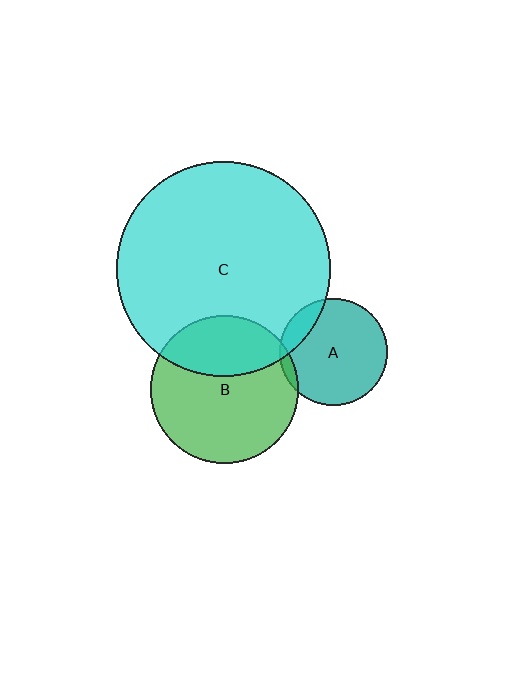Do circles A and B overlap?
Yes.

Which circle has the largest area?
Circle C (cyan).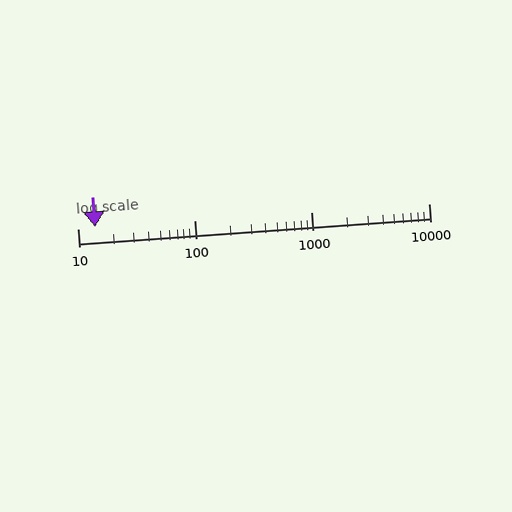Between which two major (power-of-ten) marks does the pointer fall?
The pointer is between 10 and 100.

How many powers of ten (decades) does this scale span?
The scale spans 3 decades, from 10 to 10000.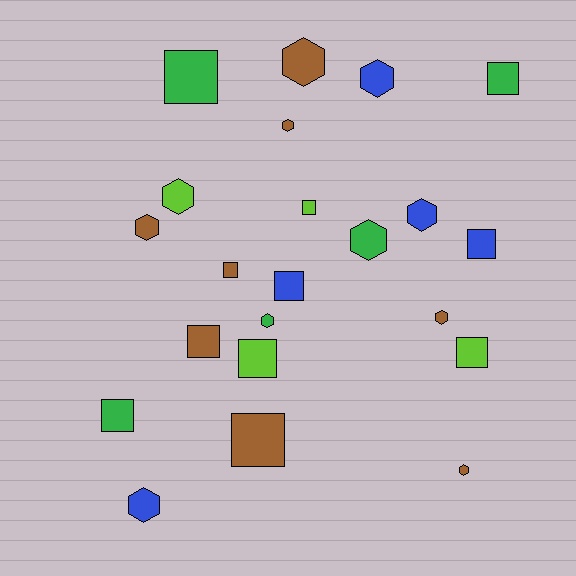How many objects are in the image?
There are 22 objects.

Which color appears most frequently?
Brown, with 8 objects.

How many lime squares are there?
There are 3 lime squares.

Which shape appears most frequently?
Hexagon, with 11 objects.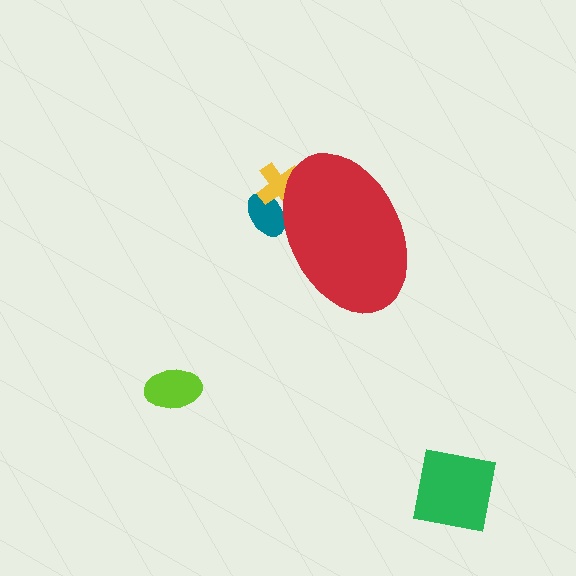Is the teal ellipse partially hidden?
Yes, the teal ellipse is partially hidden behind the red ellipse.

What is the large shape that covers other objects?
A red ellipse.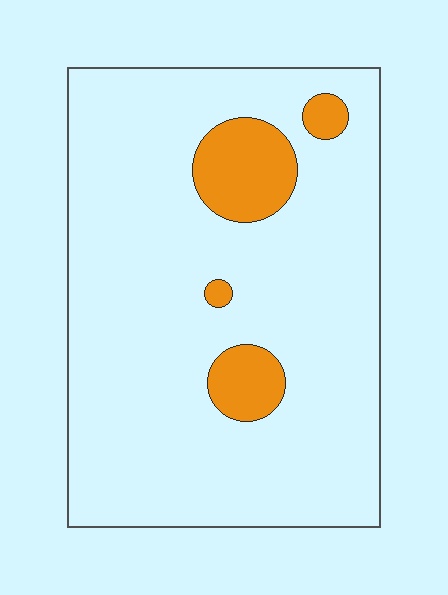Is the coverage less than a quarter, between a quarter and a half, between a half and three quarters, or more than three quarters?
Less than a quarter.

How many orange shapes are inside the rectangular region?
4.